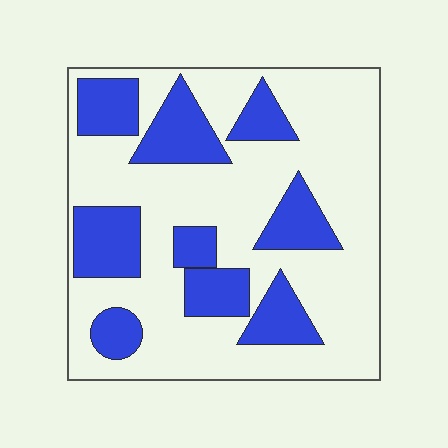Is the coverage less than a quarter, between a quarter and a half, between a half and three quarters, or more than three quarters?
Between a quarter and a half.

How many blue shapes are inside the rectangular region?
9.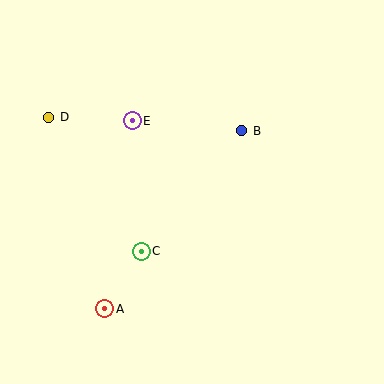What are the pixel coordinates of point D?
Point D is at (49, 117).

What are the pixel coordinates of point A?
Point A is at (105, 309).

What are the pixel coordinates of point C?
Point C is at (141, 251).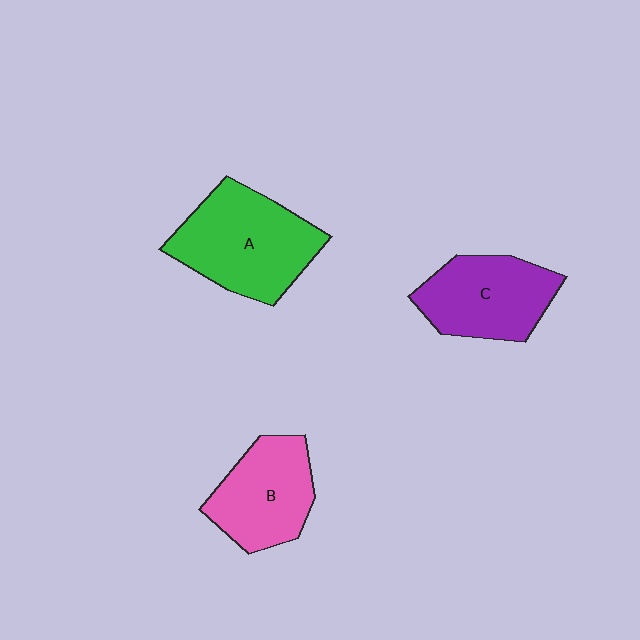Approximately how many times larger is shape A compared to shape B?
Approximately 1.3 times.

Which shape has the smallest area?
Shape B (pink).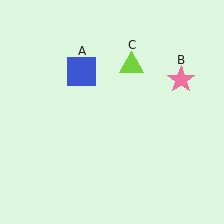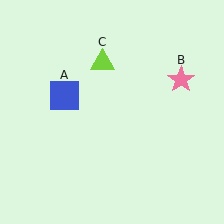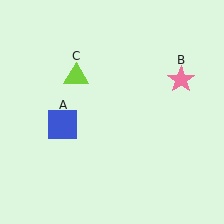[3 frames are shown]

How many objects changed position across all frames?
2 objects changed position: blue square (object A), lime triangle (object C).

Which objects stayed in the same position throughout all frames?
Pink star (object B) remained stationary.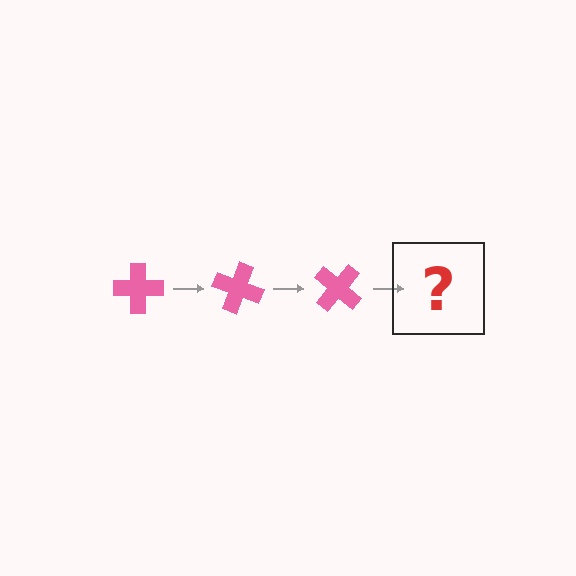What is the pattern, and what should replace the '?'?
The pattern is that the cross rotates 20 degrees each step. The '?' should be a pink cross rotated 60 degrees.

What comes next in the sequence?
The next element should be a pink cross rotated 60 degrees.